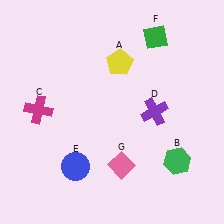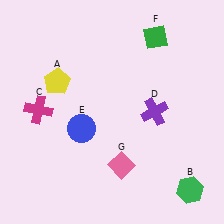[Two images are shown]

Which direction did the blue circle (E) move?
The blue circle (E) moved up.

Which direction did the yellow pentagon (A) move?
The yellow pentagon (A) moved left.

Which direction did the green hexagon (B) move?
The green hexagon (B) moved down.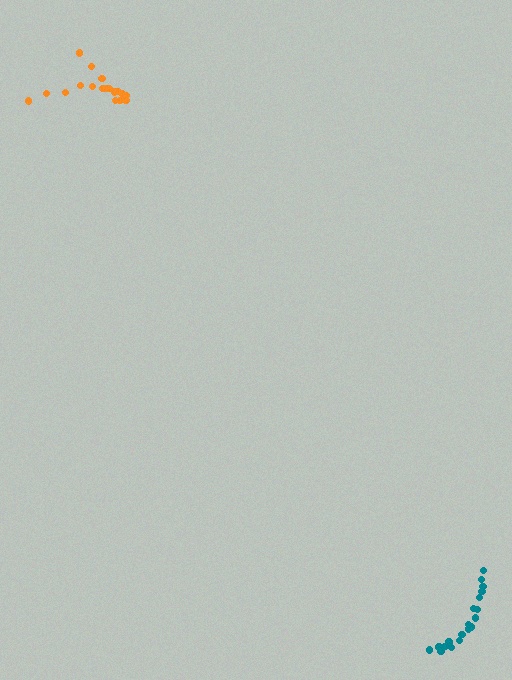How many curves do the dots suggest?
There are 2 distinct paths.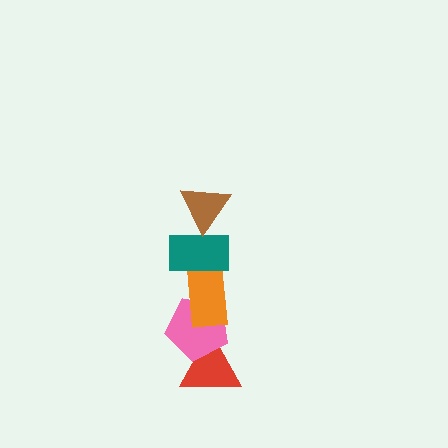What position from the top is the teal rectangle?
The teal rectangle is 2nd from the top.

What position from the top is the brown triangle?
The brown triangle is 1st from the top.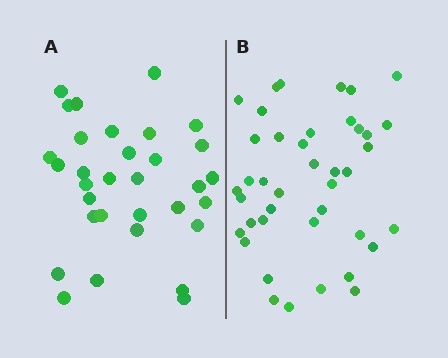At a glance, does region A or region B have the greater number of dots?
Region B (the right region) has more dots.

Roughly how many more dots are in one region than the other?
Region B has roughly 8 or so more dots than region A.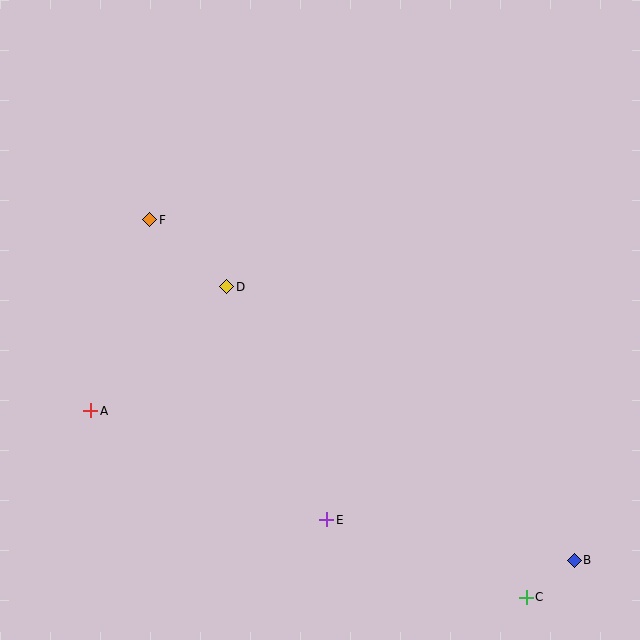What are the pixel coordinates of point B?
Point B is at (574, 560).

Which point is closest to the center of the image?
Point D at (227, 287) is closest to the center.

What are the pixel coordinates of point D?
Point D is at (227, 287).